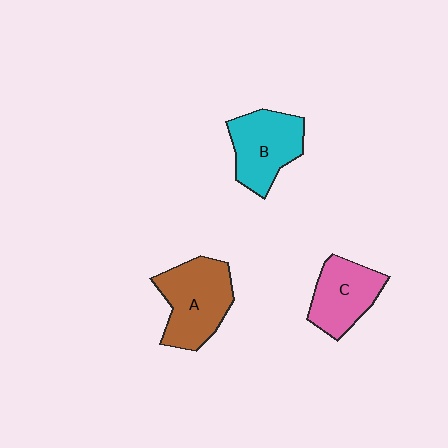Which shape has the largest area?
Shape A (brown).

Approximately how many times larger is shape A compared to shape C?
Approximately 1.3 times.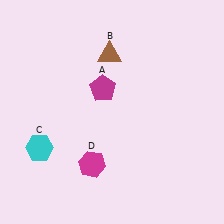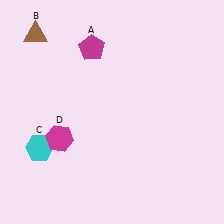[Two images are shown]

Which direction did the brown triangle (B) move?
The brown triangle (B) moved left.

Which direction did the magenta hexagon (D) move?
The magenta hexagon (D) moved left.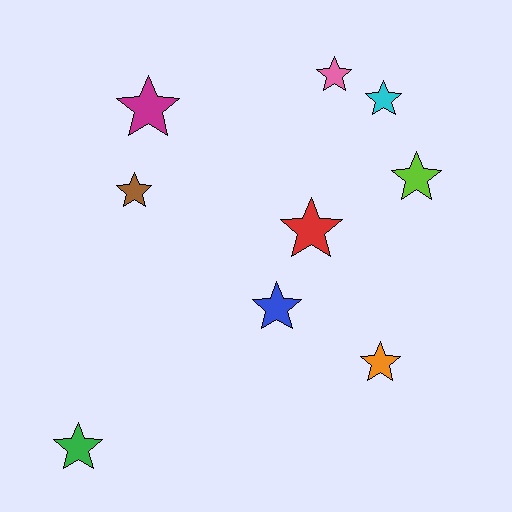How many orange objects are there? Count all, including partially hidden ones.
There is 1 orange object.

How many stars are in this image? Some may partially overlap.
There are 9 stars.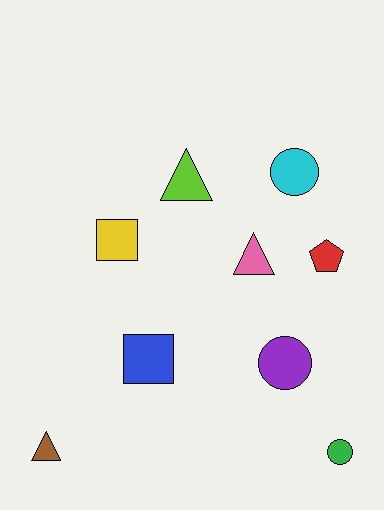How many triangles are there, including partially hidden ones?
There are 3 triangles.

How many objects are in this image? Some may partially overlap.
There are 9 objects.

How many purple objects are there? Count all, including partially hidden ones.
There is 1 purple object.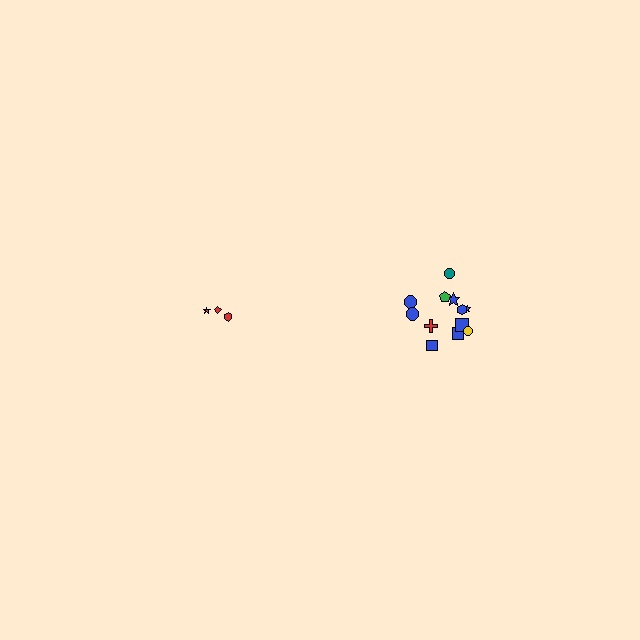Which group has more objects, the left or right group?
The right group.